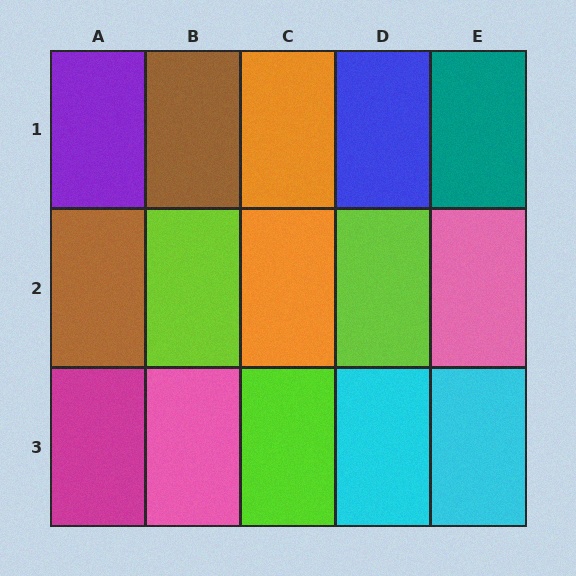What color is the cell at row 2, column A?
Brown.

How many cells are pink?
2 cells are pink.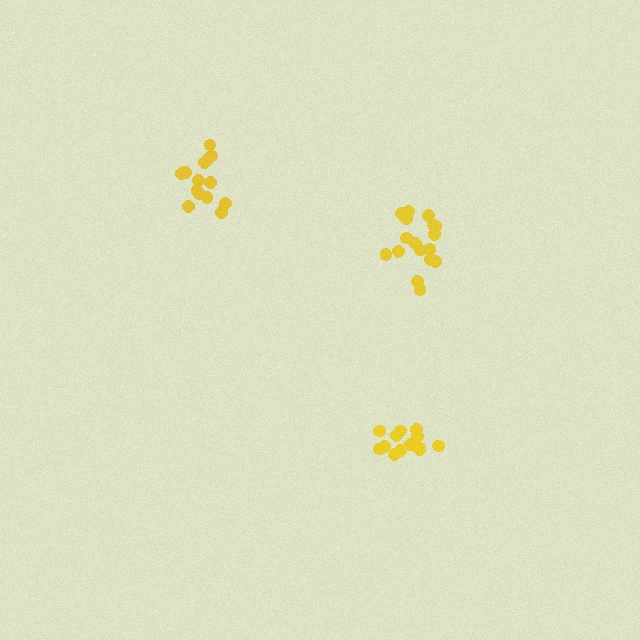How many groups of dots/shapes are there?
There are 3 groups.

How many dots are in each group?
Group 1: 14 dots, Group 2: 17 dots, Group 3: 14 dots (45 total).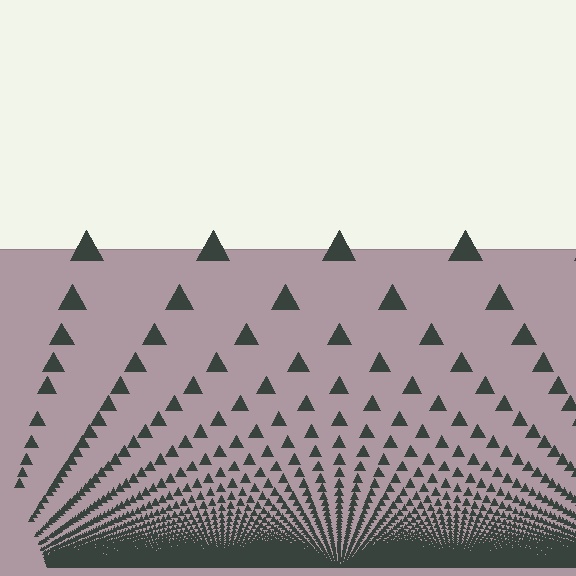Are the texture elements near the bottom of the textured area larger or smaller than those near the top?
Smaller. The gradient is inverted — elements near the bottom are smaller and denser.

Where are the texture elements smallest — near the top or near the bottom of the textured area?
Near the bottom.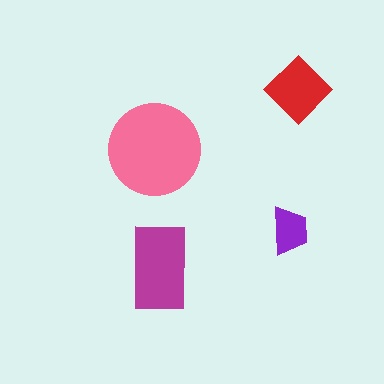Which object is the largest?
The pink circle.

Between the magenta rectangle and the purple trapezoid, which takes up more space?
The magenta rectangle.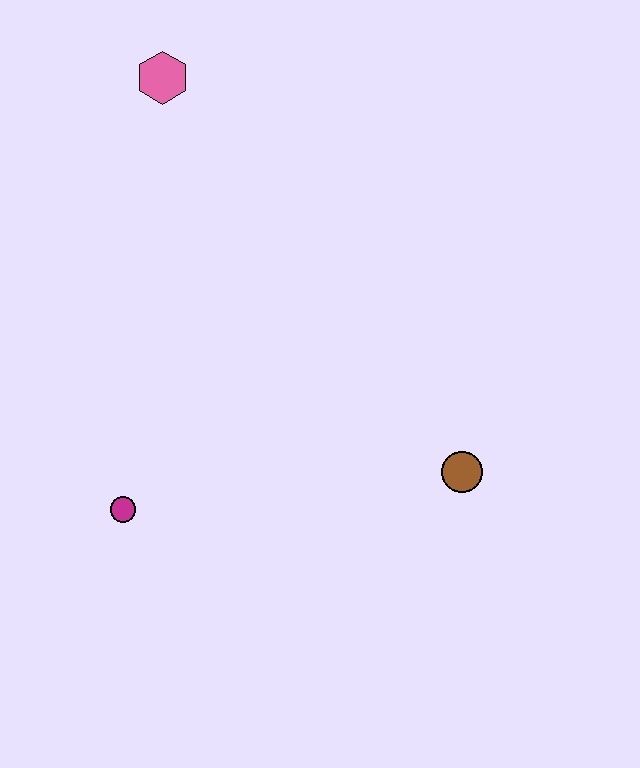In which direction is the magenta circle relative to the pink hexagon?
The magenta circle is below the pink hexagon.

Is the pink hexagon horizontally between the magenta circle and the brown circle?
Yes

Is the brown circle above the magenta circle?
Yes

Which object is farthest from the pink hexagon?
The brown circle is farthest from the pink hexagon.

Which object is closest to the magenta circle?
The brown circle is closest to the magenta circle.